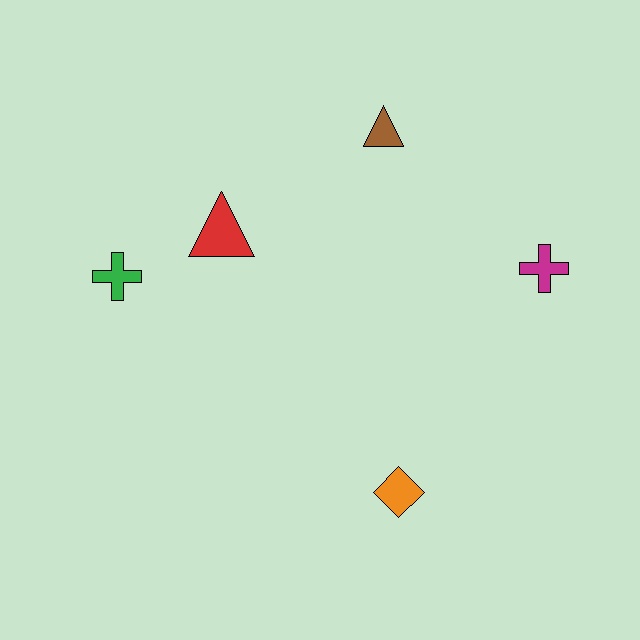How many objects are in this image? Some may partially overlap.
There are 5 objects.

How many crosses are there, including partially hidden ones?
There are 2 crosses.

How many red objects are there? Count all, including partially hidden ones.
There is 1 red object.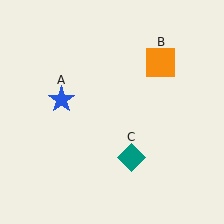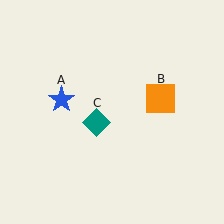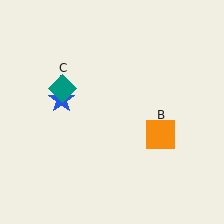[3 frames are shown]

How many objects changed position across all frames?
2 objects changed position: orange square (object B), teal diamond (object C).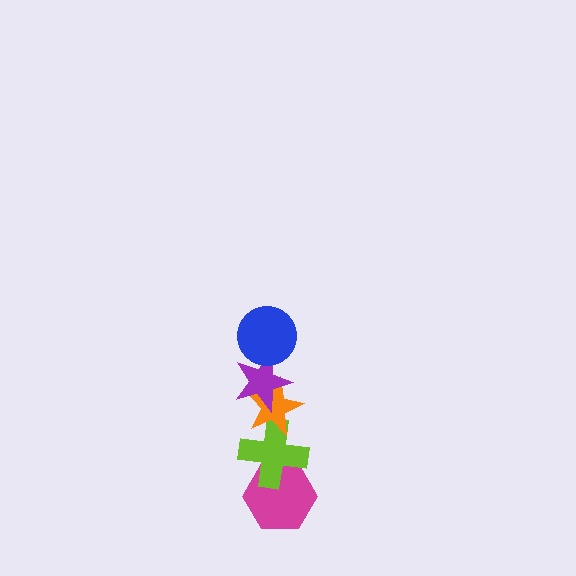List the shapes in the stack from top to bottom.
From top to bottom: the blue circle, the purple star, the orange star, the lime cross, the magenta hexagon.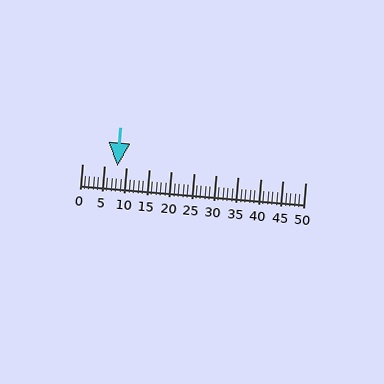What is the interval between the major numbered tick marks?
The major tick marks are spaced 5 units apart.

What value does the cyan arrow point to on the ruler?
The cyan arrow points to approximately 8.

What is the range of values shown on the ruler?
The ruler shows values from 0 to 50.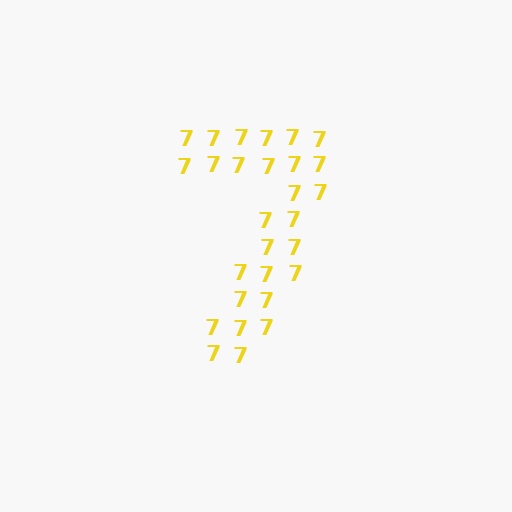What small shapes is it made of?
It is made of small digit 7's.